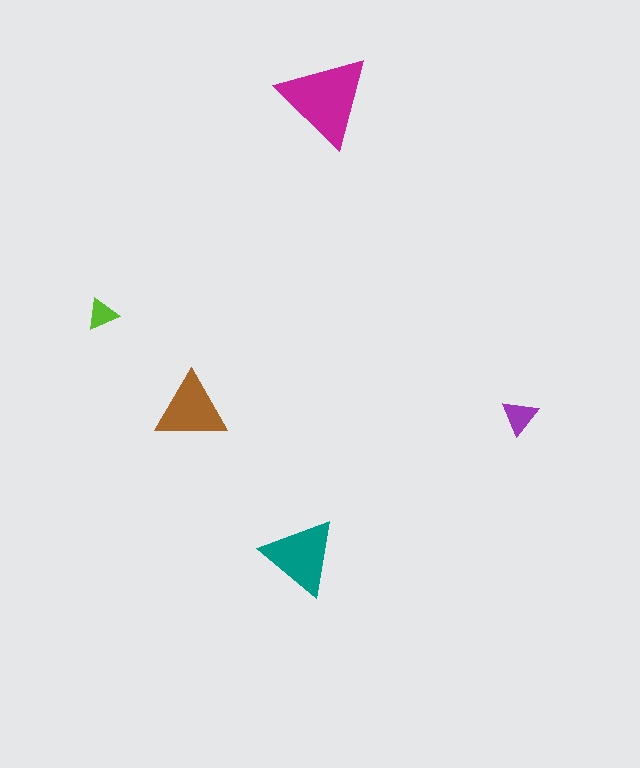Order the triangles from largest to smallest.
the magenta one, the teal one, the brown one, the purple one, the lime one.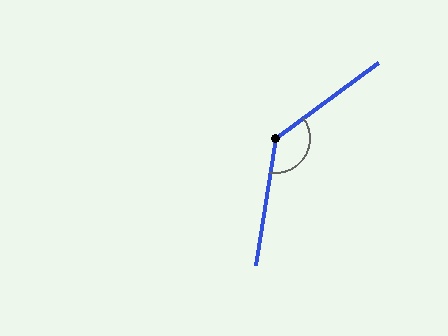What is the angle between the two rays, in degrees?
Approximately 135 degrees.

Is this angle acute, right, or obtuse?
It is obtuse.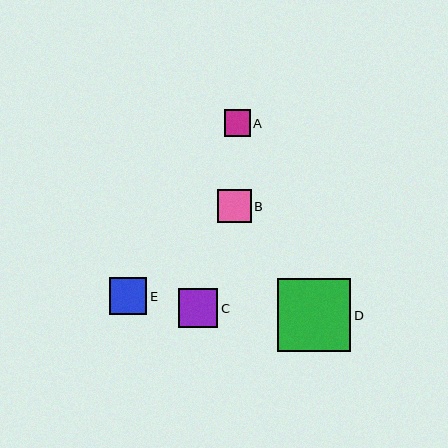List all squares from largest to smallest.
From largest to smallest: D, C, E, B, A.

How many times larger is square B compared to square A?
Square B is approximately 1.3 times the size of square A.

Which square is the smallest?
Square A is the smallest with a size of approximately 26 pixels.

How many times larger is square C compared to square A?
Square C is approximately 1.5 times the size of square A.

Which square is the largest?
Square D is the largest with a size of approximately 73 pixels.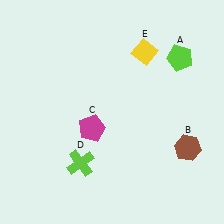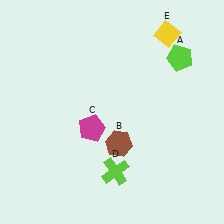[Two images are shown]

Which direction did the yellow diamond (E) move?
The yellow diamond (E) moved right.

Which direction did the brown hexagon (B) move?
The brown hexagon (B) moved left.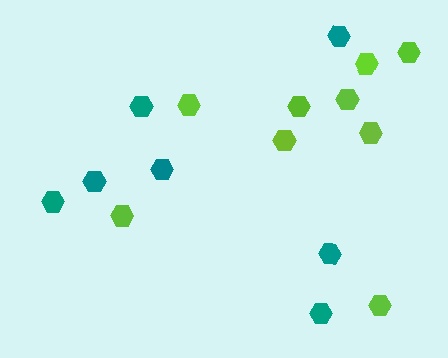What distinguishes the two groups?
There are 2 groups: one group of lime hexagons (9) and one group of teal hexagons (7).